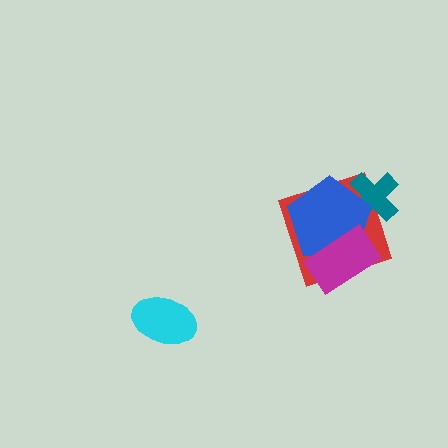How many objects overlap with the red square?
3 objects overlap with the red square.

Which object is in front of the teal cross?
The blue pentagon is in front of the teal cross.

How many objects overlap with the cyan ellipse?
0 objects overlap with the cyan ellipse.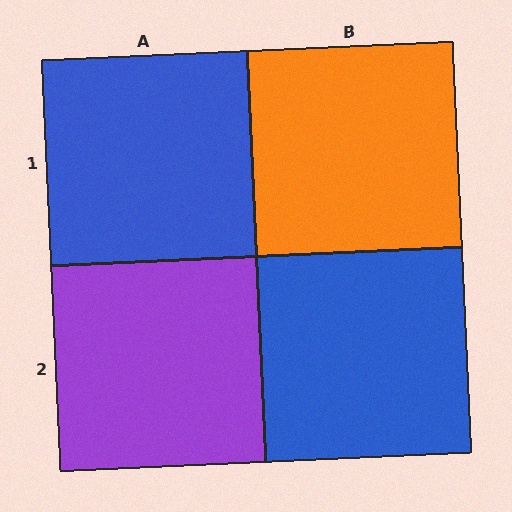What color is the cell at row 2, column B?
Blue.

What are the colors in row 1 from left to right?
Blue, orange.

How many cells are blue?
2 cells are blue.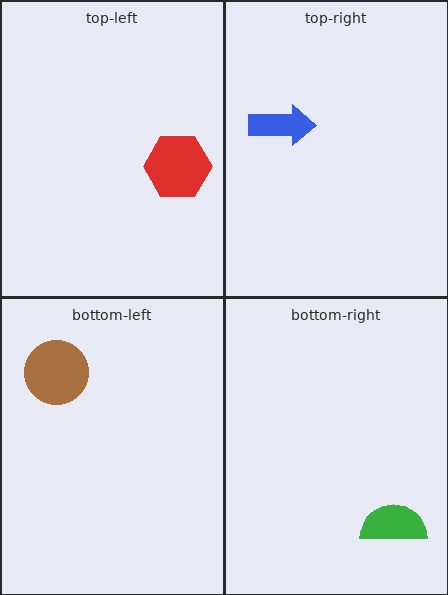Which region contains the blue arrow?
The top-right region.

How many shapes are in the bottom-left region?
1.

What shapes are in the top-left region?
The red hexagon.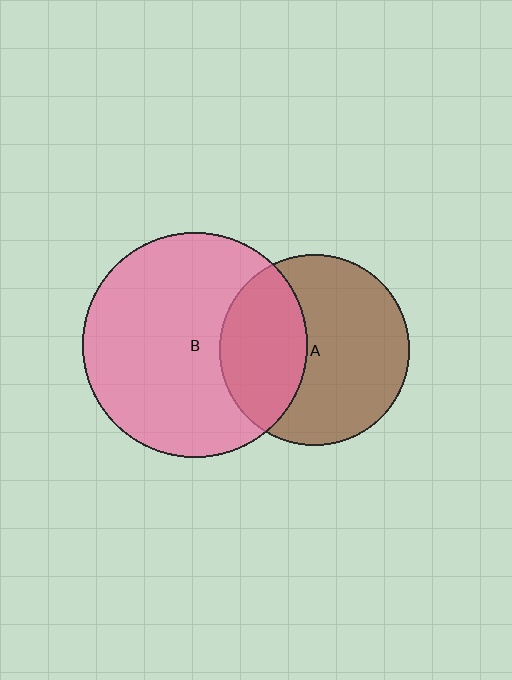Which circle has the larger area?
Circle B (pink).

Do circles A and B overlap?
Yes.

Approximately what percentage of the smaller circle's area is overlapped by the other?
Approximately 35%.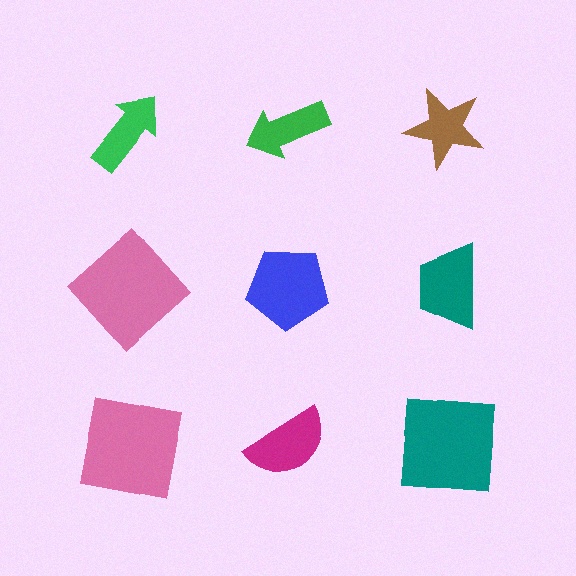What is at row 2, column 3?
A teal trapezoid.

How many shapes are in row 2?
3 shapes.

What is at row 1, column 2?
A green arrow.